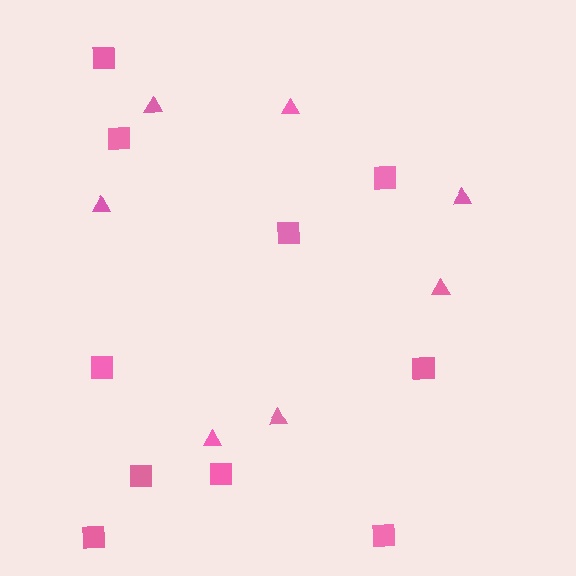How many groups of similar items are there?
There are 2 groups: one group of squares (10) and one group of triangles (7).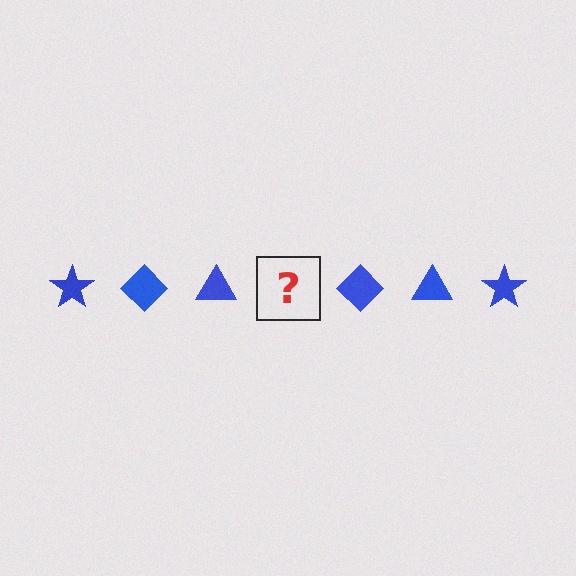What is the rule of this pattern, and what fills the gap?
The rule is that the pattern cycles through star, diamond, triangle shapes in blue. The gap should be filled with a blue star.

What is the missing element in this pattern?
The missing element is a blue star.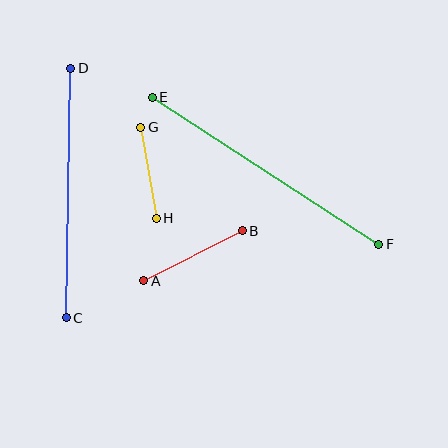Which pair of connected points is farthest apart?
Points E and F are farthest apart.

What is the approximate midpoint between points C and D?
The midpoint is at approximately (69, 193) pixels.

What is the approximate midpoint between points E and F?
The midpoint is at approximately (265, 171) pixels.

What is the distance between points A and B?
The distance is approximately 111 pixels.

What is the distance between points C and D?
The distance is approximately 250 pixels.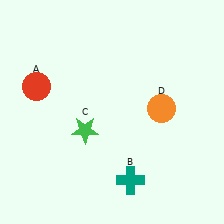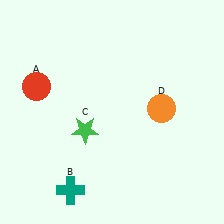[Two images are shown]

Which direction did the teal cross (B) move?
The teal cross (B) moved left.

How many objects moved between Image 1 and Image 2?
1 object moved between the two images.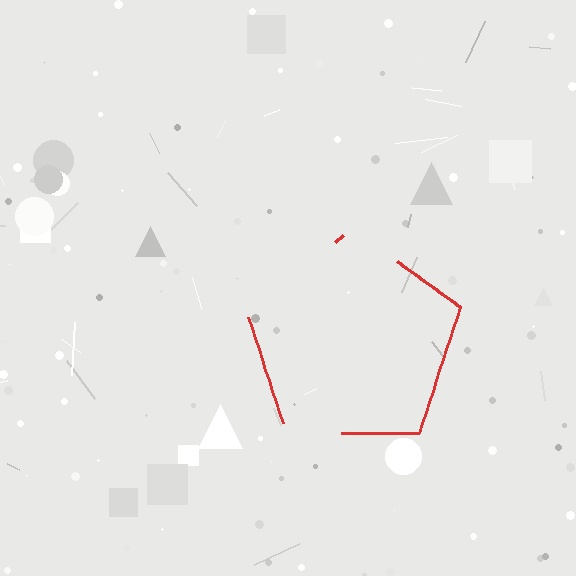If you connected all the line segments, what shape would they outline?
They would outline a pentagon.